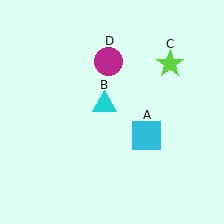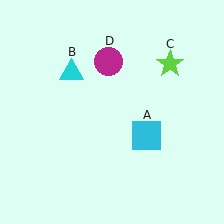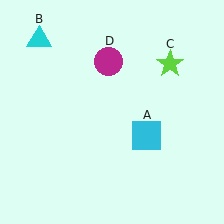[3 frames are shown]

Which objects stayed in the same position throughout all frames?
Cyan square (object A) and lime star (object C) and magenta circle (object D) remained stationary.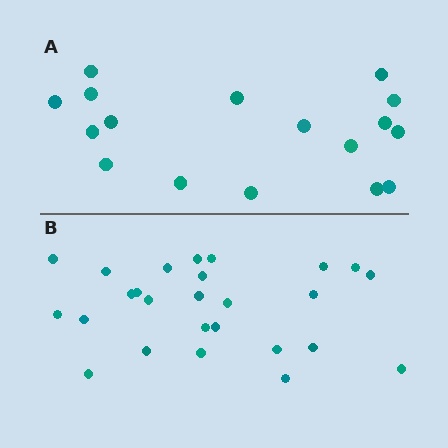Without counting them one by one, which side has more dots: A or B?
Region B (the bottom region) has more dots.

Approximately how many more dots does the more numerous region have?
Region B has roughly 8 or so more dots than region A.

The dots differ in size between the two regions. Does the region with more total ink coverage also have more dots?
No. Region A has more total ink coverage because its dots are larger, but region B actually contains more individual dots. Total area can be misleading — the number of items is what matters here.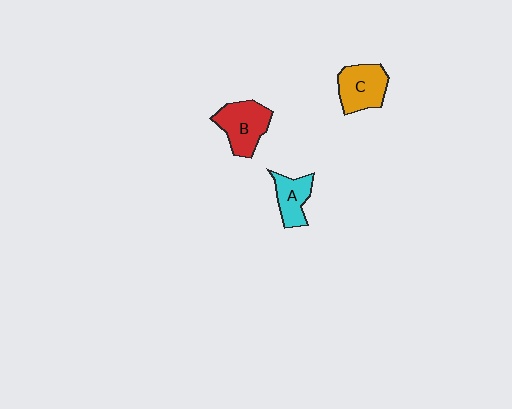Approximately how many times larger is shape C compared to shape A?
Approximately 1.3 times.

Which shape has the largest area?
Shape B (red).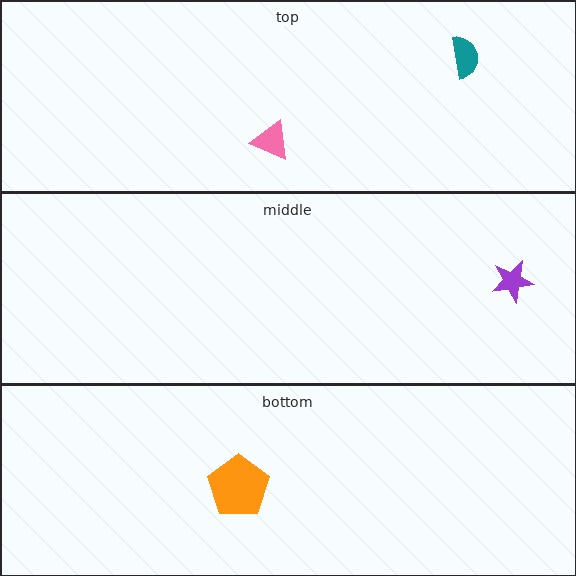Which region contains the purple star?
The middle region.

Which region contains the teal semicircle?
The top region.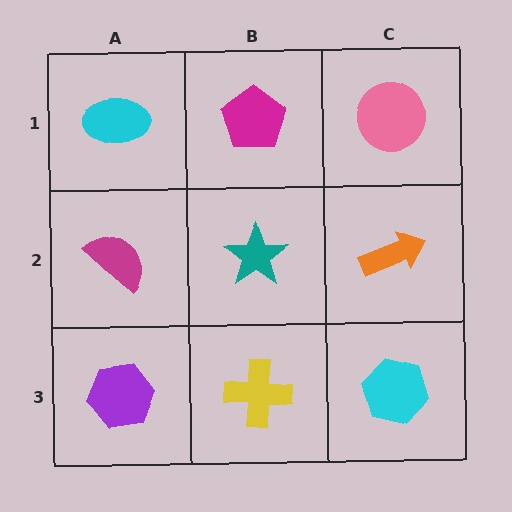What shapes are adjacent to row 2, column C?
A pink circle (row 1, column C), a cyan hexagon (row 3, column C), a teal star (row 2, column B).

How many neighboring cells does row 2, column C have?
3.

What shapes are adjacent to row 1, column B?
A teal star (row 2, column B), a cyan ellipse (row 1, column A), a pink circle (row 1, column C).